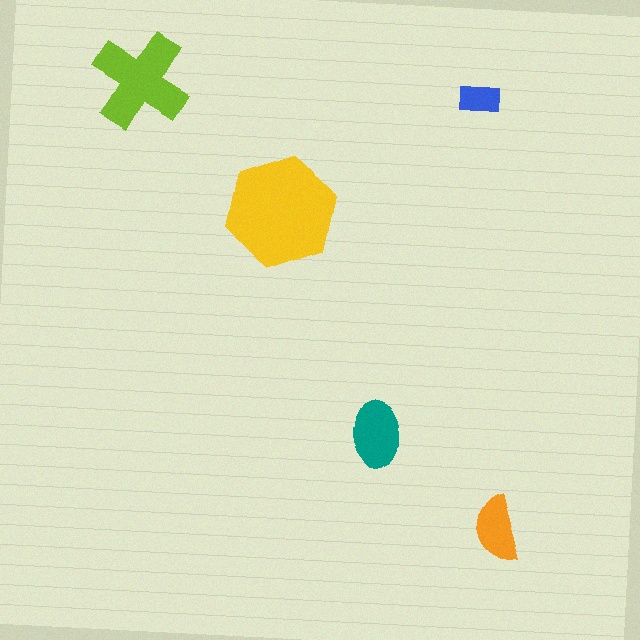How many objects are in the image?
There are 5 objects in the image.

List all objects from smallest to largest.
The blue rectangle, the orange semicircle, the teal ellipse, the lime cross, the yellow hexagon.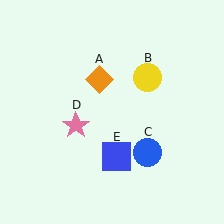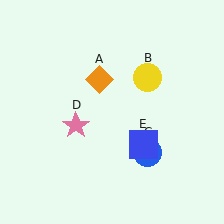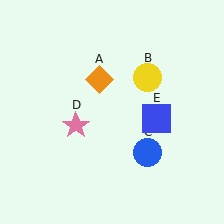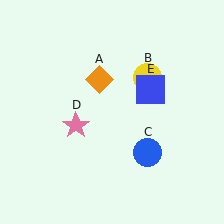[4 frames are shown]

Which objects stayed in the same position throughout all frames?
Orange diamond (object A) and yellow circle (object B) and blue circle (object C) and pink star (object D) remained stationary.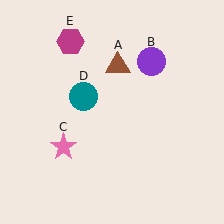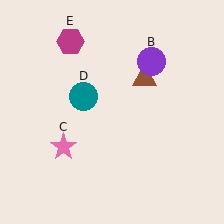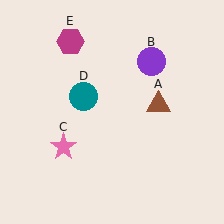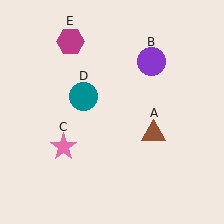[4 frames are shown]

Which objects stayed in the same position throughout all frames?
Purple circle (object B) and pink star (object C) and teal circle (object D) and magenta hexagon (object E) remained stationary.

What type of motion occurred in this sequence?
The brown triangle (object A) rotated clockwise around the center of the scene.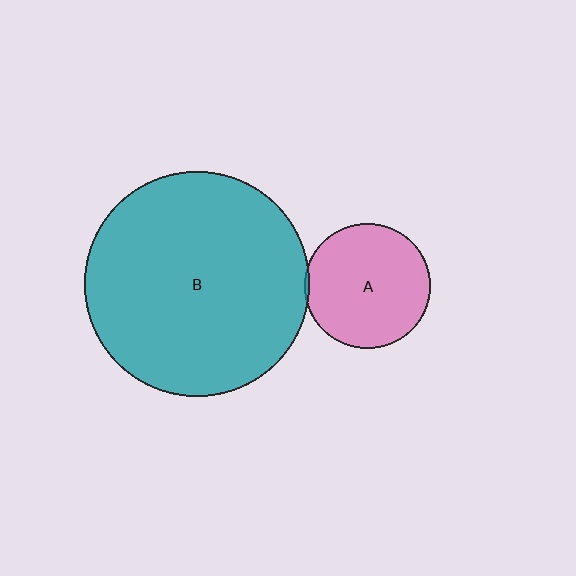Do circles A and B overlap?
Yes.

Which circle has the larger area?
Circle B (teal).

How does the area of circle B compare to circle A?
Approximately 3.2 times.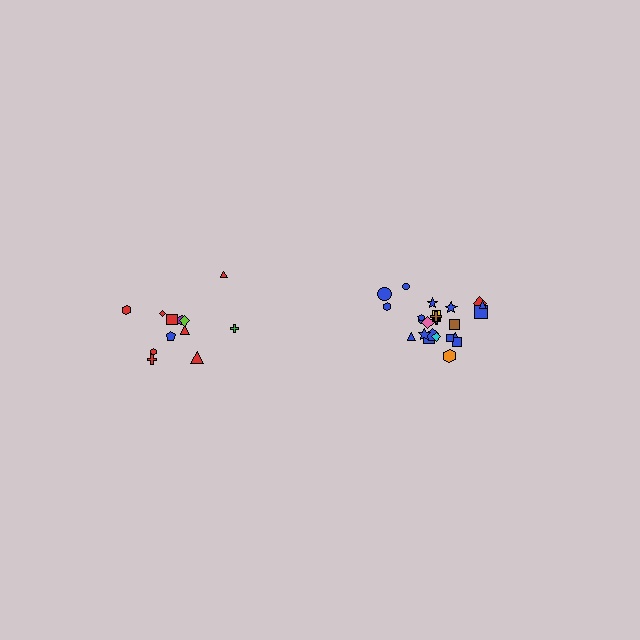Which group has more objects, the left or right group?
The right group.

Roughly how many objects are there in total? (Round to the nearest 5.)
Roughly 35 objects in total.